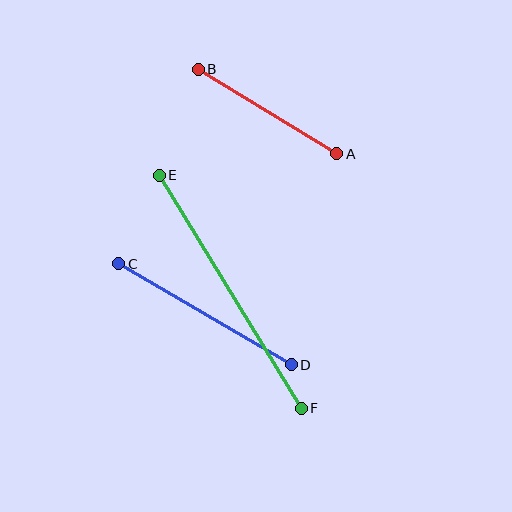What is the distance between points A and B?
The distance is approximately 162 pixels.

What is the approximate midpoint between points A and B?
The midpoint is at approximately (268, 112) pixels.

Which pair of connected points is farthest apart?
Points E and F are farthest apart.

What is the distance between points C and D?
The distance is approximately 200 pixels.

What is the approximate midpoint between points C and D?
The midpoint is at approximately (205, 314) pixels.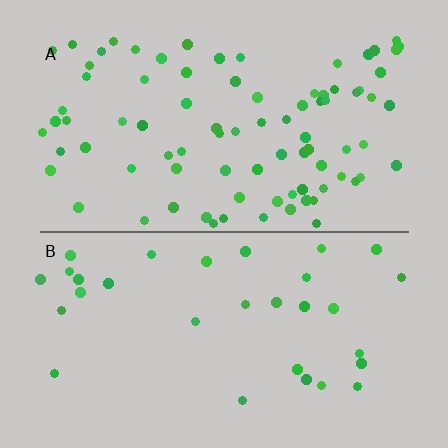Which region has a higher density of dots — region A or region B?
A (the top).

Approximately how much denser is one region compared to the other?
Approximately 2.7× — region A over region B.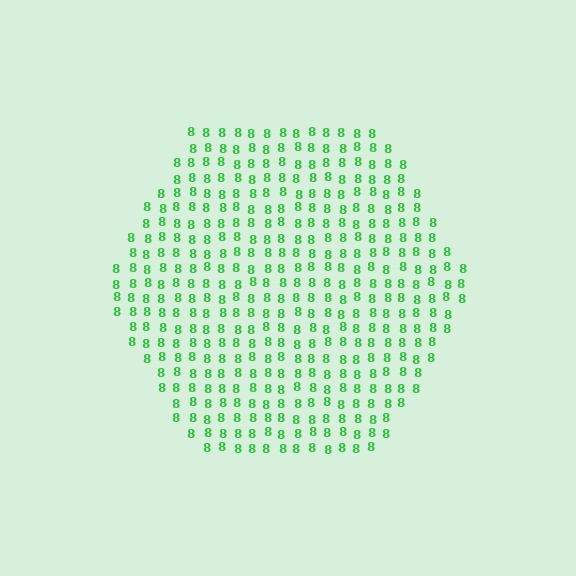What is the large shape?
The large shape is a hexagon.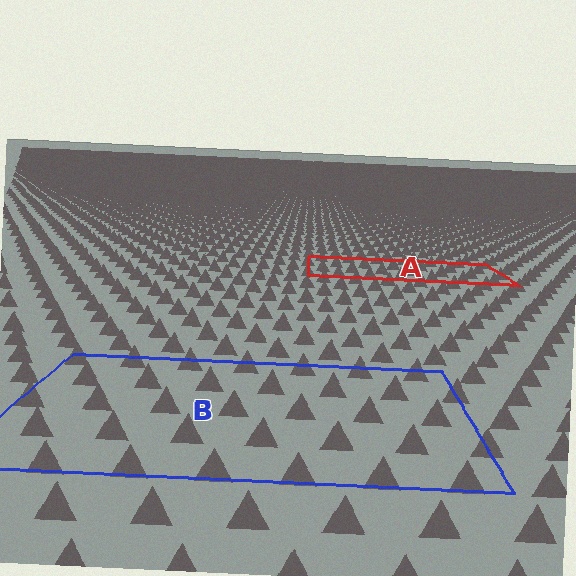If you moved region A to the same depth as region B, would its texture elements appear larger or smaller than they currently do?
They would appear larger. At a closer depth, the same texture elements are projected at a bigger on-screen size.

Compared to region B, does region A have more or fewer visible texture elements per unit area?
Region A has more texture elements per unit area — they are packed more densely because it is farther away.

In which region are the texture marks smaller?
The texture marks are smaller in region A, because it is farther away.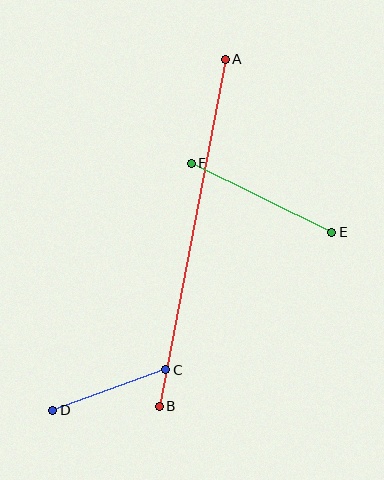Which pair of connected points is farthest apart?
Points A and B are farthest apart.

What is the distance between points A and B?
The distance is approximately 353 pixels.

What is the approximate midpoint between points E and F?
The midpoint is at approximately (262, 198) pixels.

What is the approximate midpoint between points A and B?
The midpoint is at approximately (192, 233) pixels.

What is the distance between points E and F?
The distance is approximately 156 pixels.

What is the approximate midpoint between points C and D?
The midpoint is at approximately (109, 390) pixels.